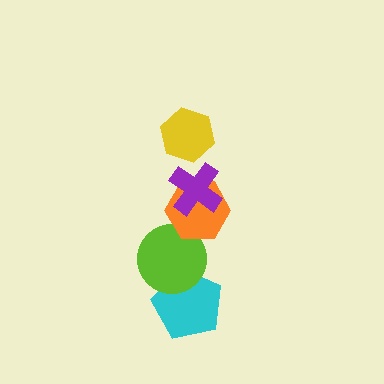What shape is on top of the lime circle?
The orange hexagon is on top of the lime circle.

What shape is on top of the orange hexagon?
The purple cross is on top of the orange hexagon.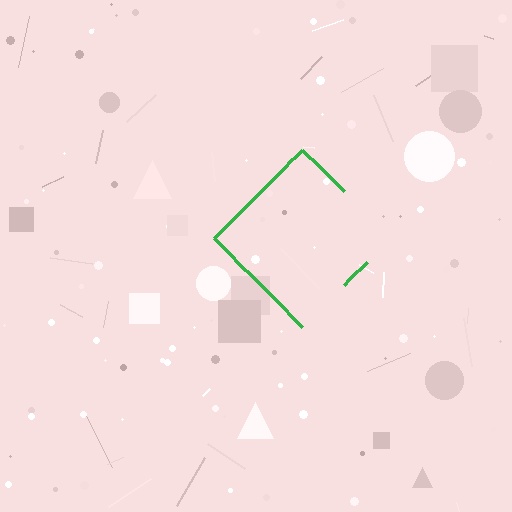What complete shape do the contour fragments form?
The contour fragments form a diamond.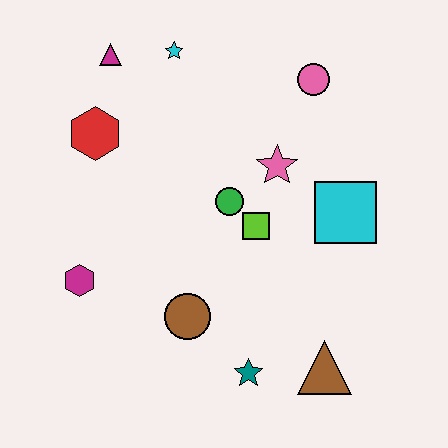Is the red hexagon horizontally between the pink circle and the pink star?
No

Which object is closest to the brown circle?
The teal star is closest to the brown circle.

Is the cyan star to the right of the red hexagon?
Yes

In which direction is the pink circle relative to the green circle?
The pink circle is above the green circle.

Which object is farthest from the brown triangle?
The magenta triangle is farthest from the brown triangle.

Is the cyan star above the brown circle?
Yes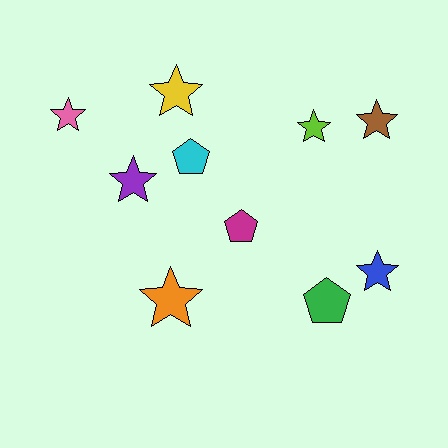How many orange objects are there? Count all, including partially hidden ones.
There is 1 orange object.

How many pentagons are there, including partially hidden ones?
There are 3 pentagons.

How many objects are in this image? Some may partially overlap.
There are 10 objects.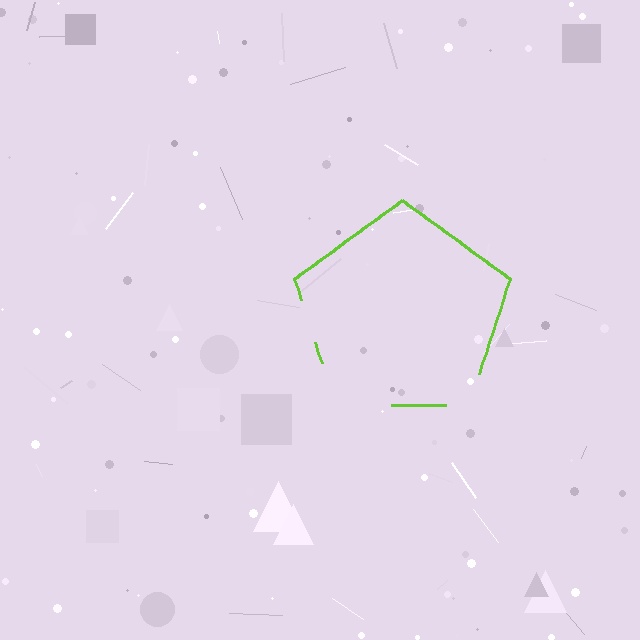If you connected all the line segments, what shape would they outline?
They would outline a pentagon.